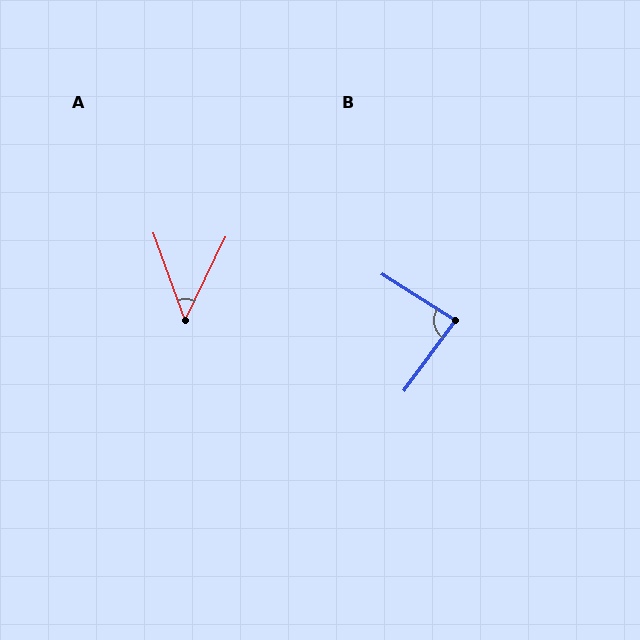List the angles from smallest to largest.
A (46°), B (86°).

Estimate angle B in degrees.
Approximately 86 degrees.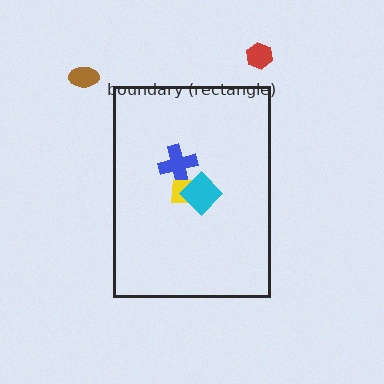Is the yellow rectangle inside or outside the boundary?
Inside.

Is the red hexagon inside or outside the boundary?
Outside.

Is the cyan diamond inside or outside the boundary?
Inside.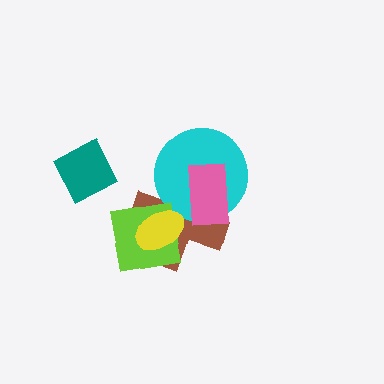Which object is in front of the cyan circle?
The pink rectangle is in front of the cyan circle.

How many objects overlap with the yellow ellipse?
2 objects overlap with the yellow ellipse.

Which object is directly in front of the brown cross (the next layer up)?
The cyan circle is directly in front of the brown cross.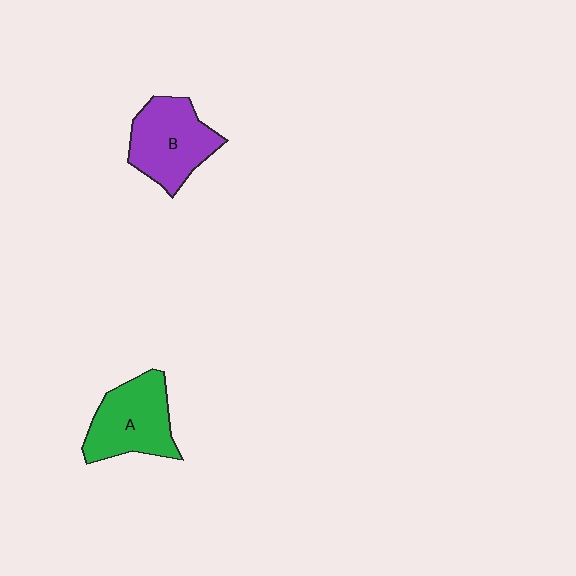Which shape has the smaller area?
Shape B (purple).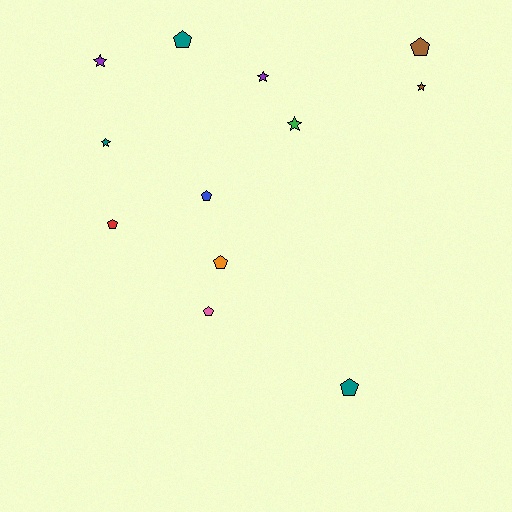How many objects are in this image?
There are 12 objects.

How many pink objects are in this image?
There is 1 pink object.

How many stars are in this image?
There are 5 stars.